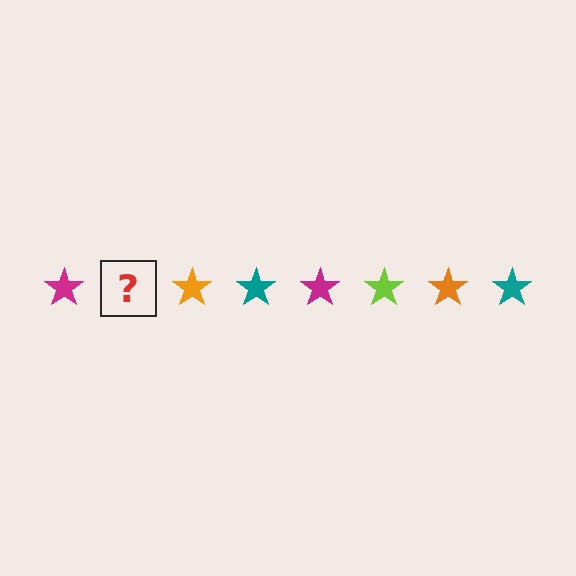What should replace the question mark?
The question mark should be replaced with a lime star.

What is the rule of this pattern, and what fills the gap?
The rule is that the pattern cycles through magenta, lime, orange, teal stars. The gap should be filled with a lime star.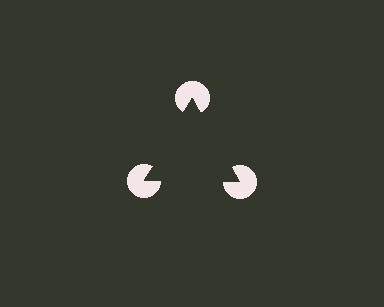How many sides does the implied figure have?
3 sides.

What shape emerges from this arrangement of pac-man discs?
An illusory triangle — its edges are inferred from the aligned wedge cuts in the pac-man discs, not physically drawn.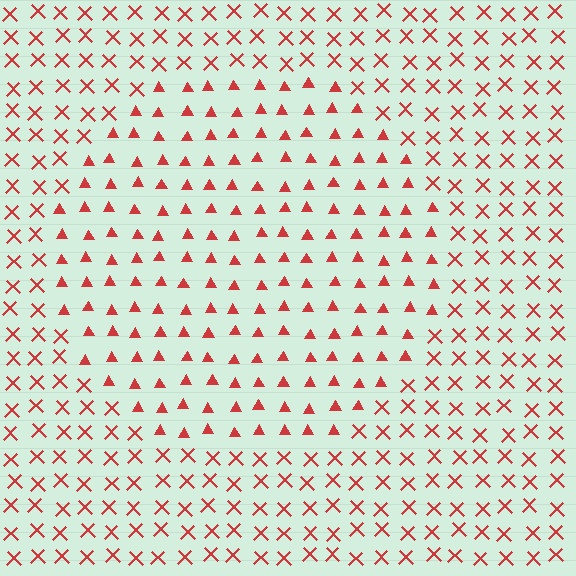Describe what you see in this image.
The image is filled with small red elements arranged in a uniform grid. A circle-shaped region contains triangles, while the surrounding area contains X marks. The boundary is defined purely by the change in element shape.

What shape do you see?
I see a circle.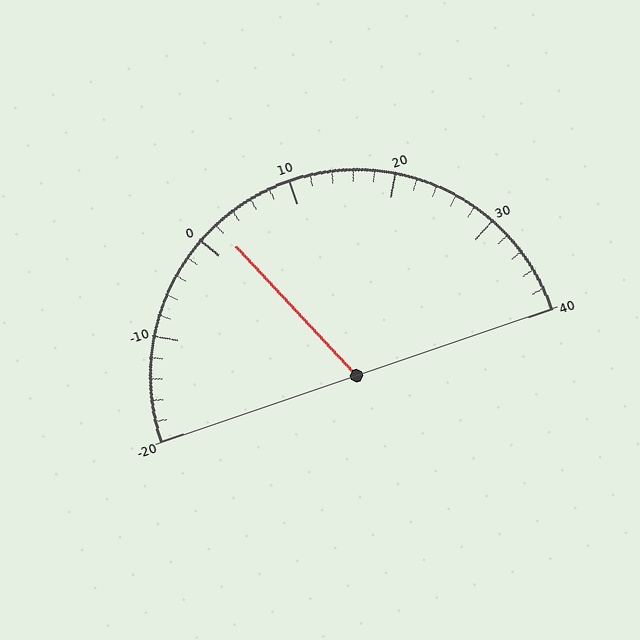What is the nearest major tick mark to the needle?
The nearest major tick mark is 0.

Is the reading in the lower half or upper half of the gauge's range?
The reading is in the lower half of the range (-20 to 40).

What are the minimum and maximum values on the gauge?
The gauge ranges from -20 to 40.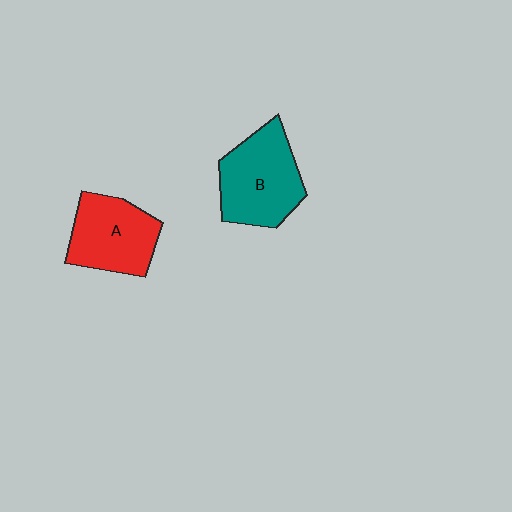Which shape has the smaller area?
Shape A (red).